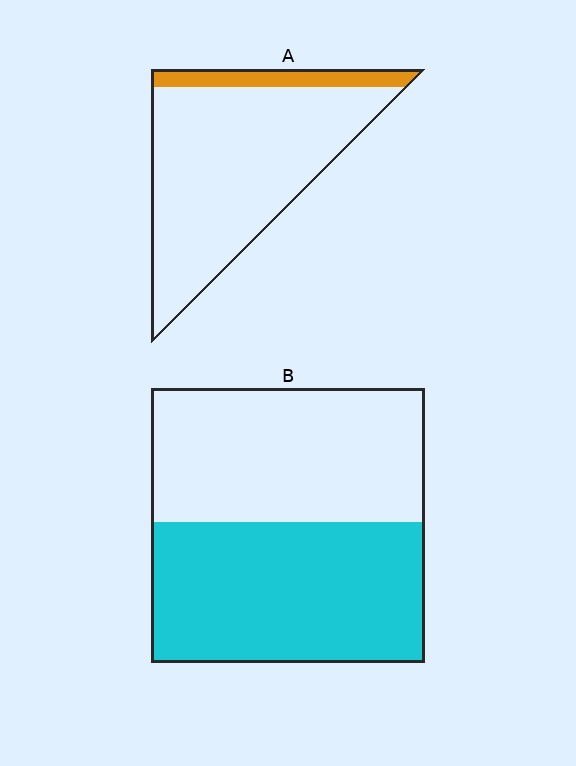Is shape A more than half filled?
No.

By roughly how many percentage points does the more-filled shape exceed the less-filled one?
By roughly 40 percentage points (B over A).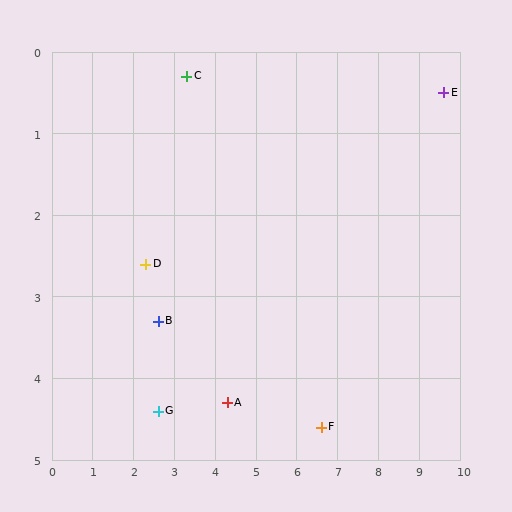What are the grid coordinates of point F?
Point F is at approximately (6.6, 4.6).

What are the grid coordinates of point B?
Point B is at approximately (2.6, 3.3).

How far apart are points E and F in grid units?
Points E and F are about 5.1 grid units apart.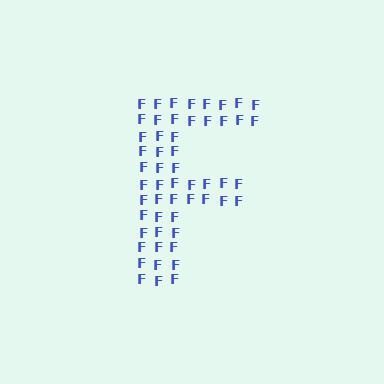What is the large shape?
The large shape is the letter F.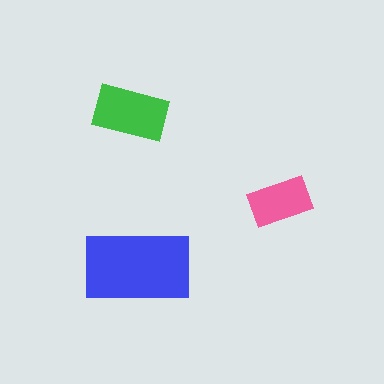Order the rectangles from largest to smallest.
the blue one, the green one, the pink one.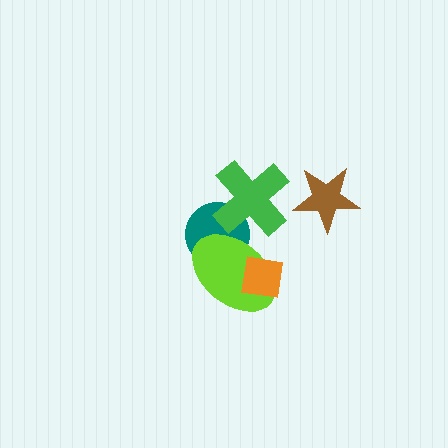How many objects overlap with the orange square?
1 object overlaps with the orange square.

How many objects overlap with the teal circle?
2 objects overlap with the teal circle.